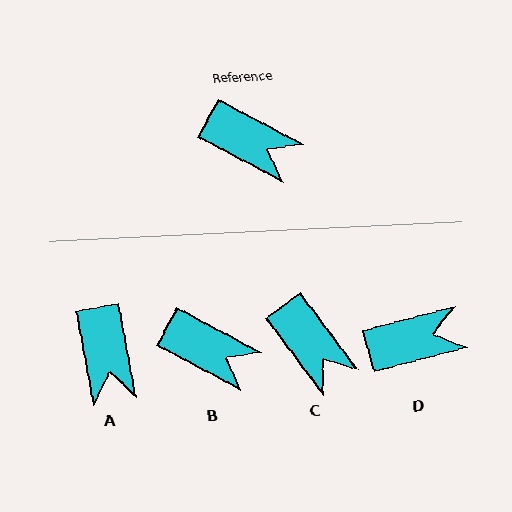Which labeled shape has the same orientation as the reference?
B.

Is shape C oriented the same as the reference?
No, it is off by about 26 degrees.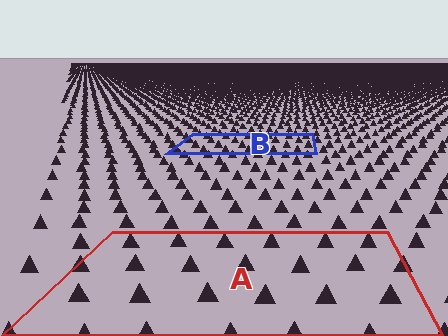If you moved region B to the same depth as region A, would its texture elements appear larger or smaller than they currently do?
They would appear larger. At a closer depth, the same texture elements are projected at a bigger on-screen size.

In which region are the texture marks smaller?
The texture marks are smaller in region B, because it is farther away.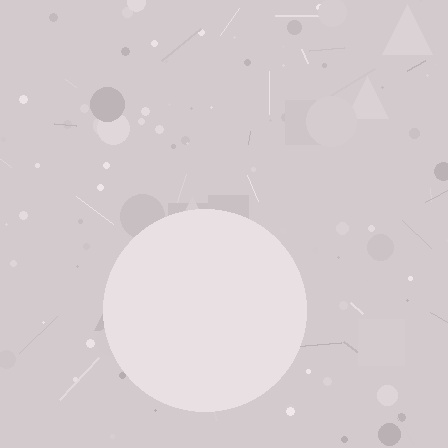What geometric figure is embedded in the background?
A circle is embedded in the background.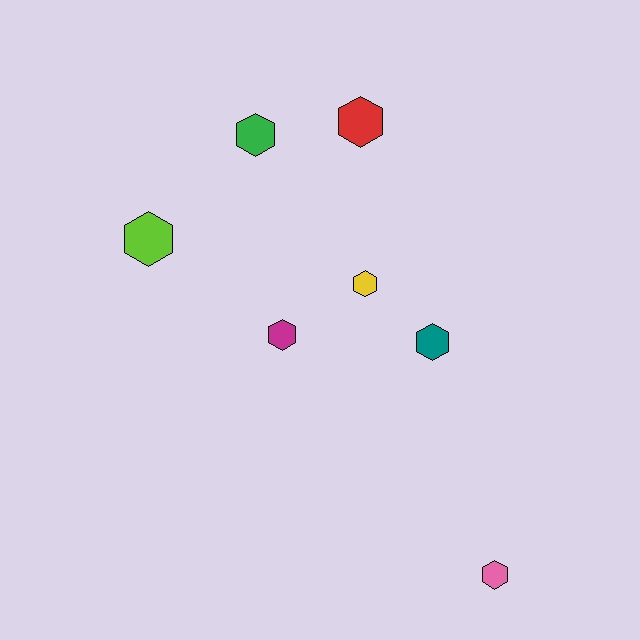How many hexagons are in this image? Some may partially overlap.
There are 7 hexagons.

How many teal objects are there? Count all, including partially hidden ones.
There is 1 teal object.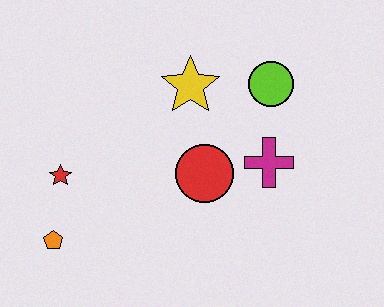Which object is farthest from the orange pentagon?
The lime circle is farthest from the orange pentagon.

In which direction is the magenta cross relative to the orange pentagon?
The magenta cross is to the right of the orange pentagon.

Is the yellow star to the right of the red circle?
No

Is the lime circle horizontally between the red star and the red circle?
No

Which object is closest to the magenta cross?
The red circle is closest to the magenta cross.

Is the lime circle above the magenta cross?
Yes